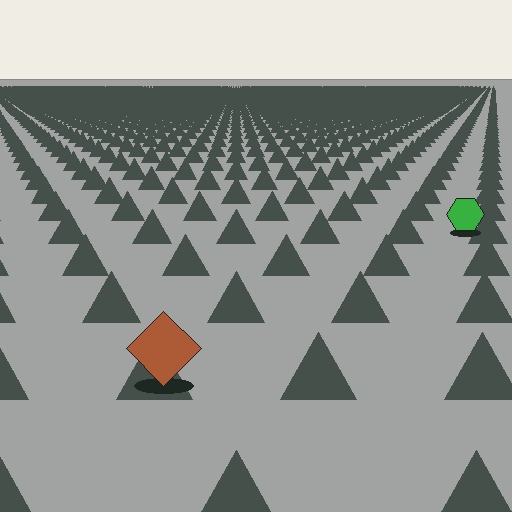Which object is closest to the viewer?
The brown diamond is closest. The texture marks near it are larger and more spread out.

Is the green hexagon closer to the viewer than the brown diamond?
No. The brown diamond is closer — you can tell from the texture gradient: the ground texture is coarser near it.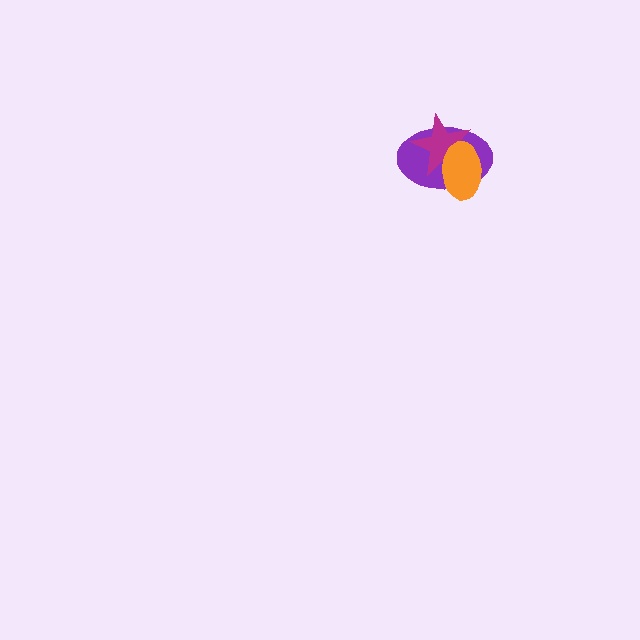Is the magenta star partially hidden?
Yes, it is partially covered by another shape.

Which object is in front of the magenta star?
The orange ellipse is in front of the magenta star.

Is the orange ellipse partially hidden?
No, no other shape covers it.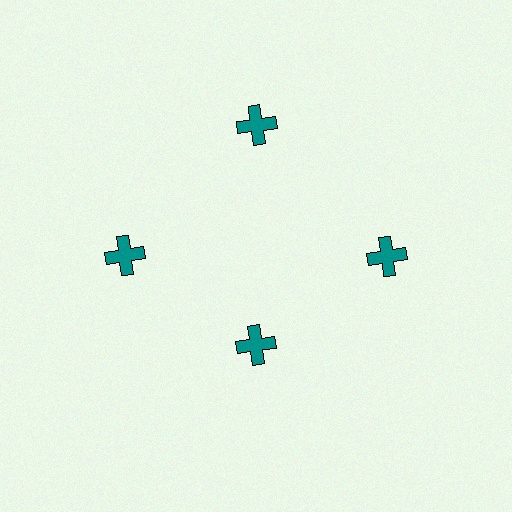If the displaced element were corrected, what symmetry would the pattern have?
It would have 4-fold rotational symmetry — the pattern would map onto itself every 90 degrees.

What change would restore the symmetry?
The symmetry would be restored by moving it outward, back onto the ring so that all 4 crosses sit at equal angles and equal distance from the center.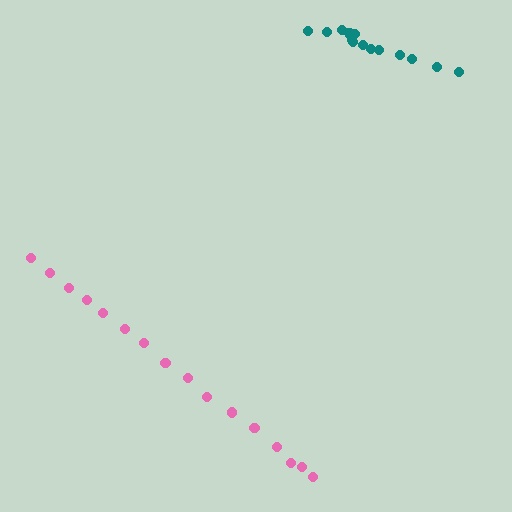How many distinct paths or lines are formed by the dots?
There are 2 distinct paths.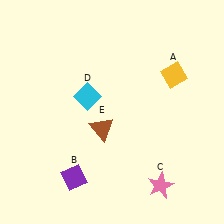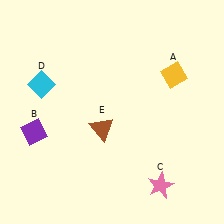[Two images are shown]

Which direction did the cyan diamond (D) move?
The cyan diamond (D) moved left.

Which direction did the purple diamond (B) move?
The purple diamond (B) moved up.